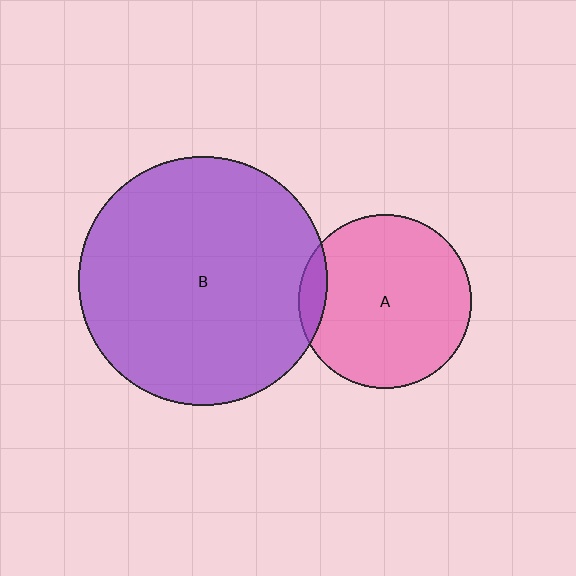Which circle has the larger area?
Circle B (purple).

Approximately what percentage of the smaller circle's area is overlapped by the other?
Approximately 10%.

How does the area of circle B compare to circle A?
Approximately 2.1 times.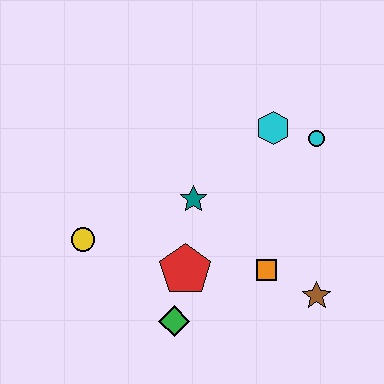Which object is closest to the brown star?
The orange square is closest to the brown star.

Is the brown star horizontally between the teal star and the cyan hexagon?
No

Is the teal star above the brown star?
Yes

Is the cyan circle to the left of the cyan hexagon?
No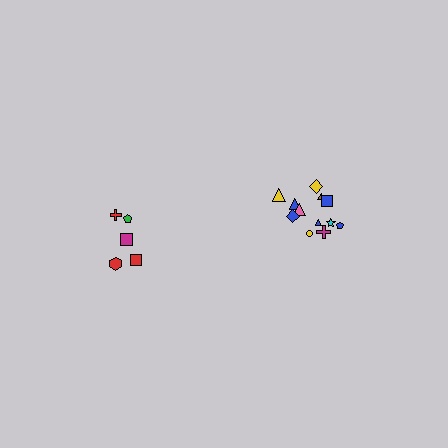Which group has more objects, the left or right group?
The right group.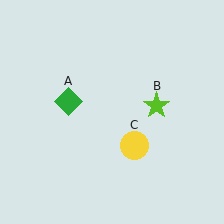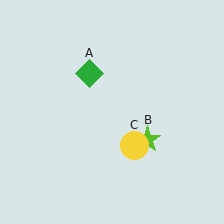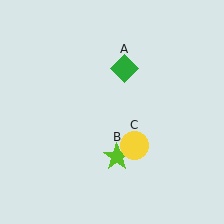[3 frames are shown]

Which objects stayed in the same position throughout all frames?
Yellow circle (object C) remained stationary.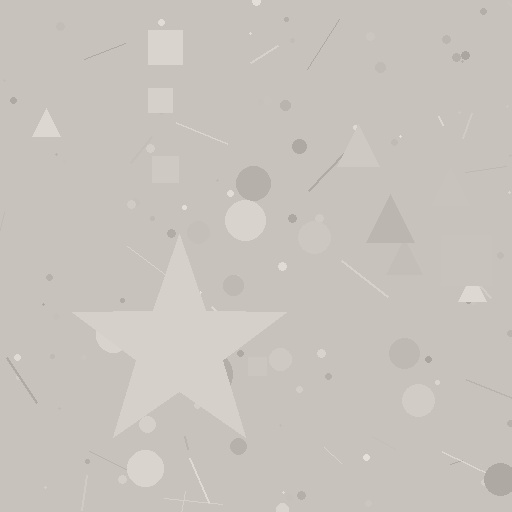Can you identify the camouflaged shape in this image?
The camouflaged shape is a star.